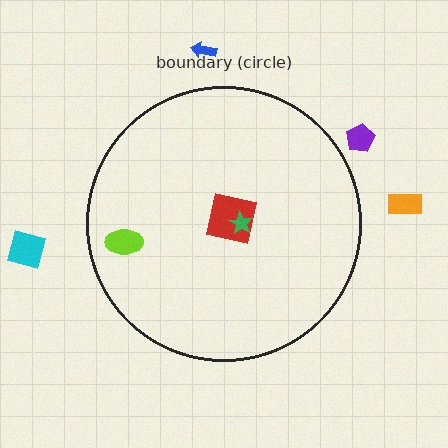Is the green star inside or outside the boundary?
Inside.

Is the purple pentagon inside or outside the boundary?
Outside.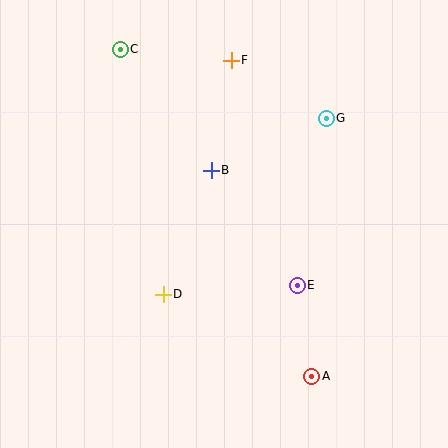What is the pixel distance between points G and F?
The distance between G and F is 111 pixels.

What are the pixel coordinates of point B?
Point B is at (211, 170).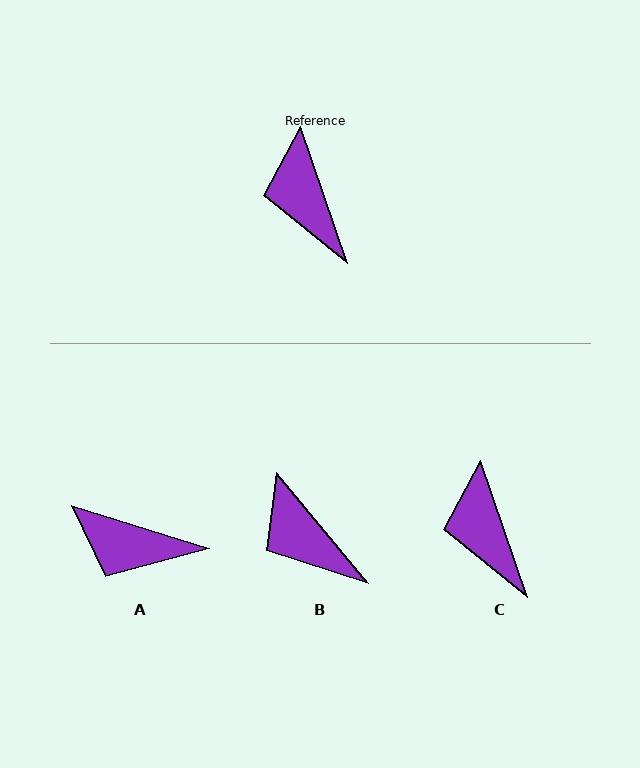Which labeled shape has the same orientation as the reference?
C.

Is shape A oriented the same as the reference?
No, it is off by about 54 degrees.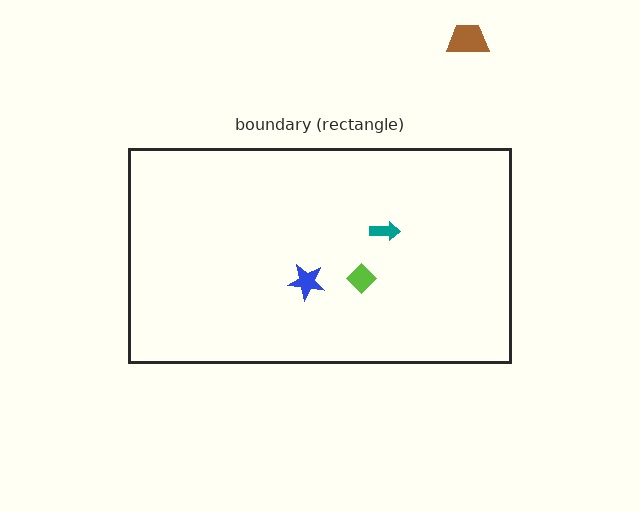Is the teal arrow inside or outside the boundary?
Inside.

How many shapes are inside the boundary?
3 inside, 1 outside.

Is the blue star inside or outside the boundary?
Inside.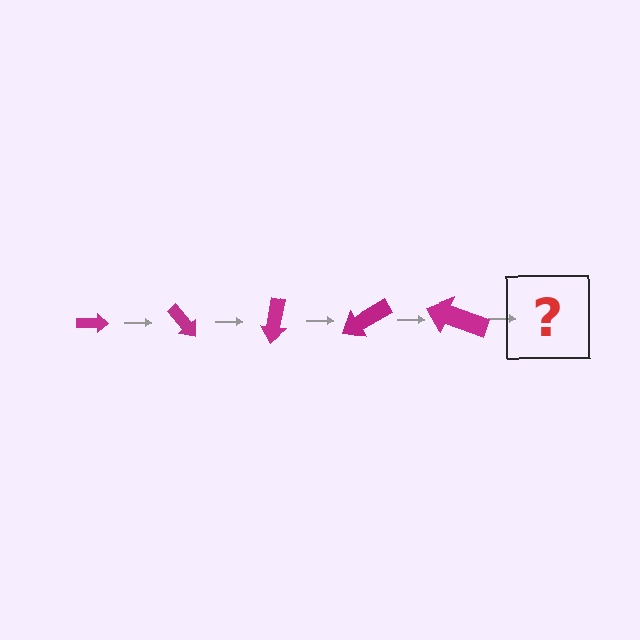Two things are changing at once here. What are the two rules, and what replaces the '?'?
The two rules are that the arrow grows larger each step and it rotates 50 degrees each step. The '?' should be an arrow, larger than the previous one and rotated 250 degrees from the start.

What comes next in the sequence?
The next element should be an arrow, larger than the previous one and rotated 250 degrees from the start.